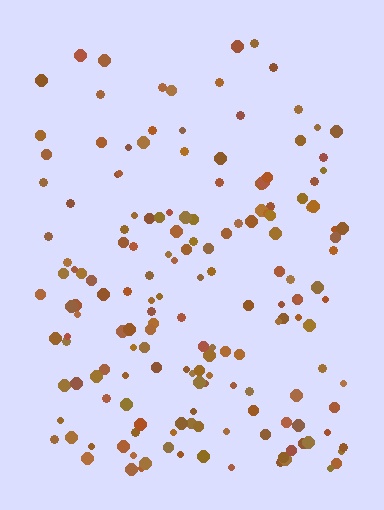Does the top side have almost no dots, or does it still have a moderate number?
Still a moderate number, just noticeably fewer than the bottom.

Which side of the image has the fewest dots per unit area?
The top.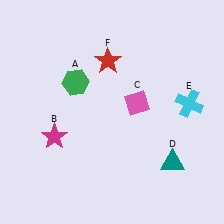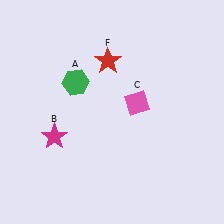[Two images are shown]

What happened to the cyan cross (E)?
The cyan cross (E) was removed in Image 2. It was in the top-right area of Image 1.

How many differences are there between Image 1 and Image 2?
There are 2 differences between the two images.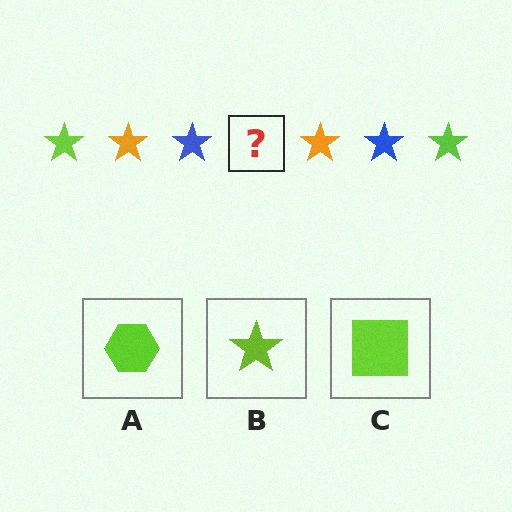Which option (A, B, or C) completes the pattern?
B.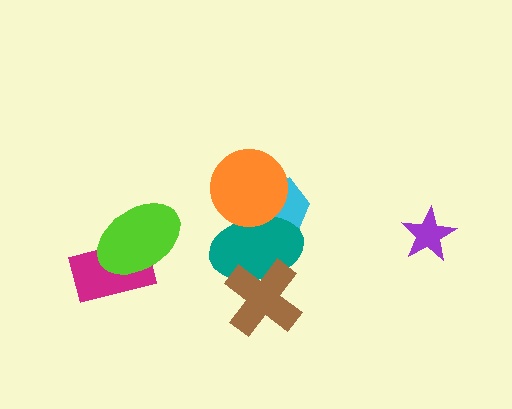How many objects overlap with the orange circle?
2 objects overlap with the orange circle.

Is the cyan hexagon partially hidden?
Yes, it is partially covered by another shape.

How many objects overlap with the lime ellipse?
1 object overlaps with the lime ellipse.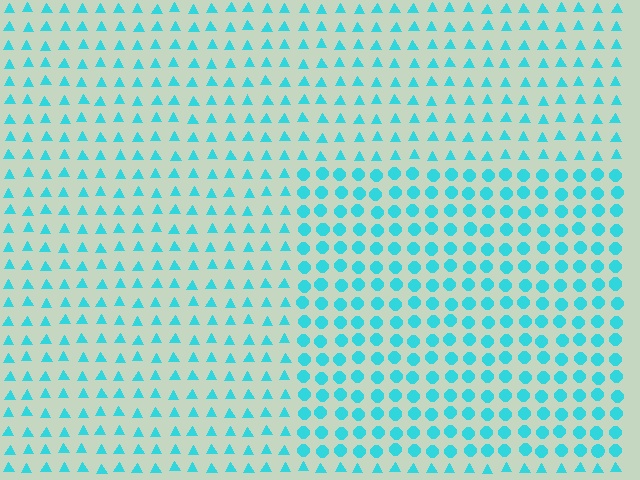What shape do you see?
I see a rectangle.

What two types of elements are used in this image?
The image uses circles inside the rectangle region and triangles outside it.